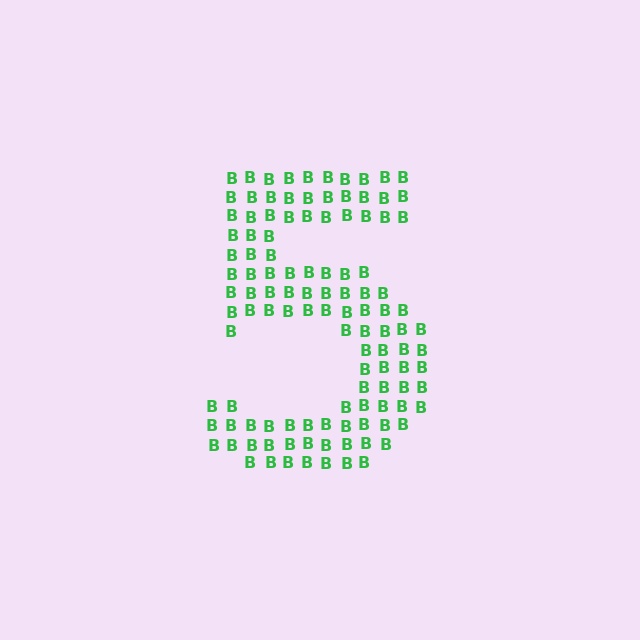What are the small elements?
The small elements are letter B's.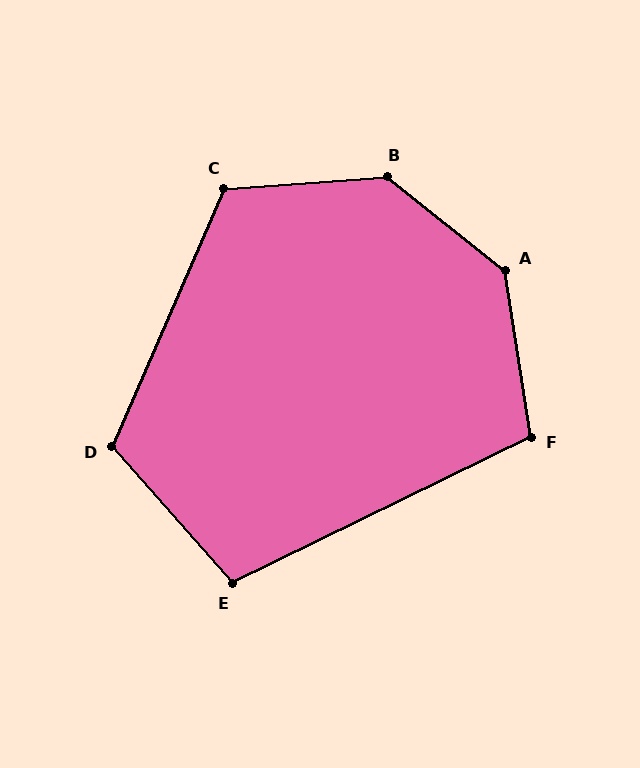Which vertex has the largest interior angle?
B, at approximately 138 degrees.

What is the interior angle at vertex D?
Approximately 115 degrees (obtuse).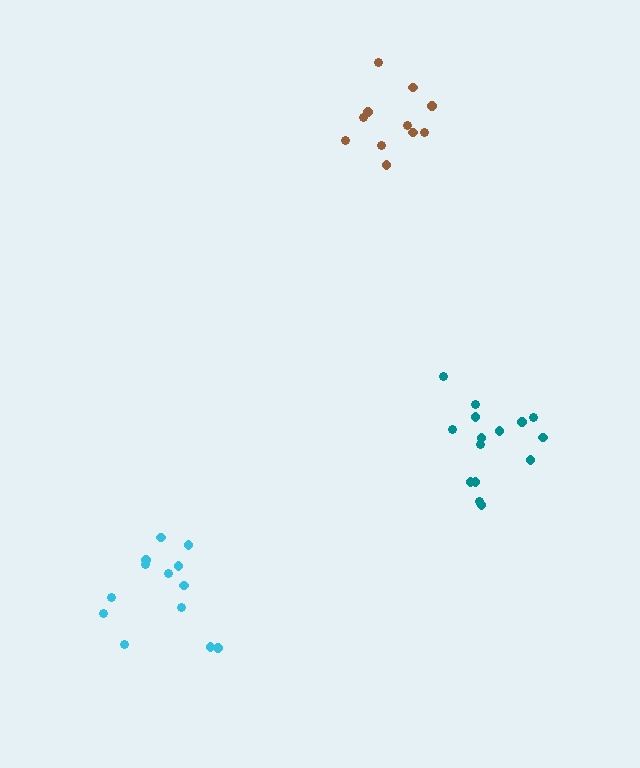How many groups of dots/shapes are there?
There are 3 groups.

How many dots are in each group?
Group 1: 13 dots, Group 2: 11 dots, Group 3: 15 dots (39 total).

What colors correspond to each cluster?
The clusters are colored: cyan, brown, teal.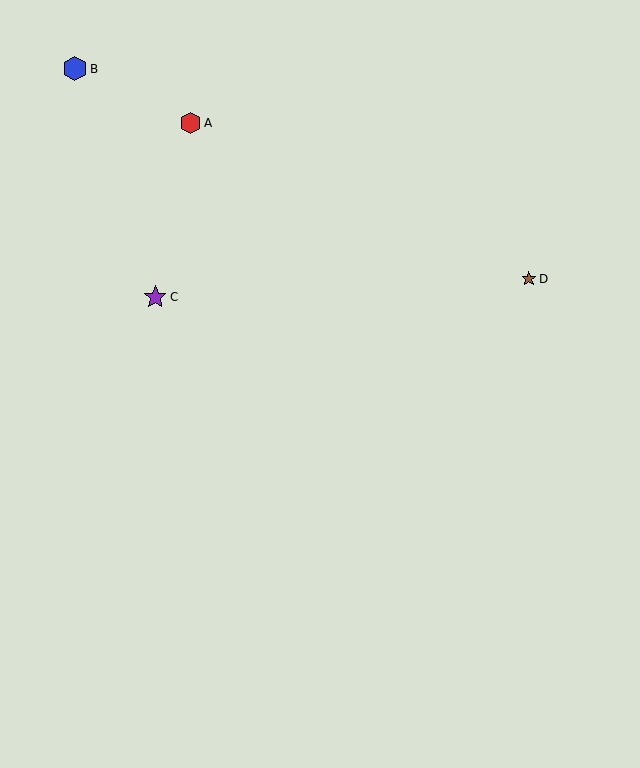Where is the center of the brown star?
The center of the brown star is at (529, 279).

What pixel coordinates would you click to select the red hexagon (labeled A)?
Click at (191, 123) to select the red hexagon A.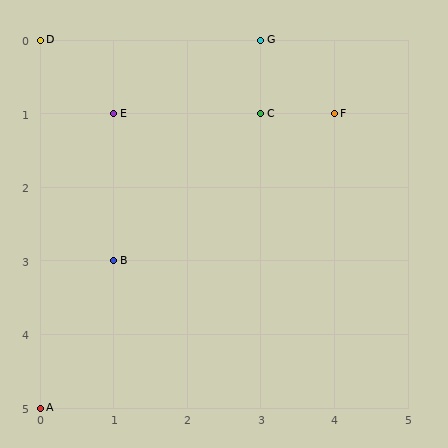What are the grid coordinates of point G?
Point G is at grid coordinates (3, 0).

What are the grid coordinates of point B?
Point B is at grid coordinates (1, 3).